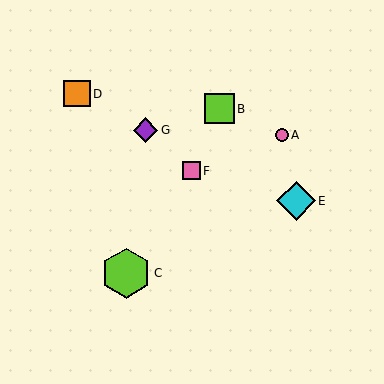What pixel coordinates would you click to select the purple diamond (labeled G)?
Click at (145, 130) to select the purple diamond G.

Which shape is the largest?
The lime hexagon (labeled C) is the largest.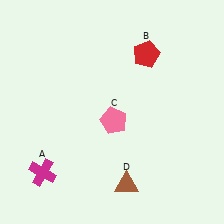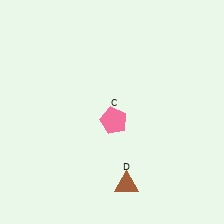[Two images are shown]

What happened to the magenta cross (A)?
The magenta cross (A) was removed in Image 2. It was in the bottom-left area of Image 1.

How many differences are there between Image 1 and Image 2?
There are 2 differences between the two images.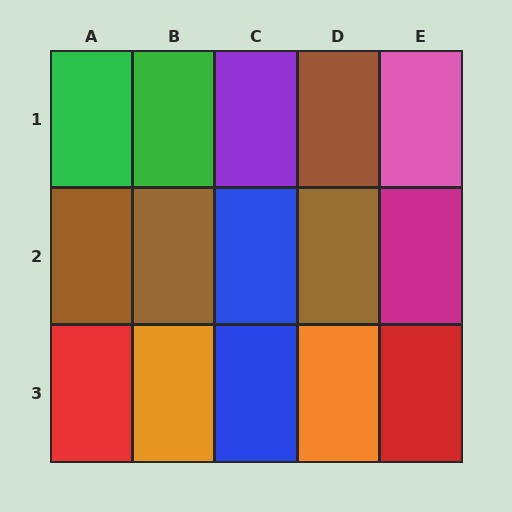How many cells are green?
2 cells are green.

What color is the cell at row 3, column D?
Orange.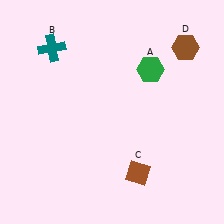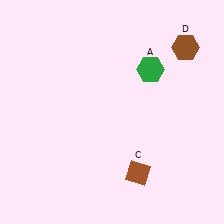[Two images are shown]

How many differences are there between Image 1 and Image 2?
There is 1 difference between the two images.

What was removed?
The teal cross (B) was removed in Image 2.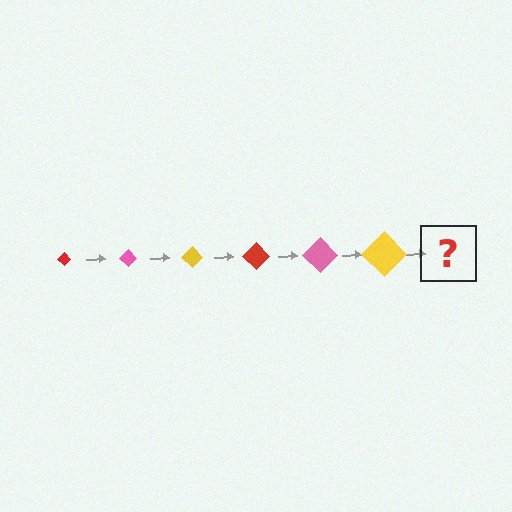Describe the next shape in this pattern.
It should be a red diamond, larger than the previous one.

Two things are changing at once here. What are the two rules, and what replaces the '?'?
The two rules are that the diamond grows larger each step and the color cycles through red, pink, and yellow. The '?' should be a red diamond, larger than the previous one.